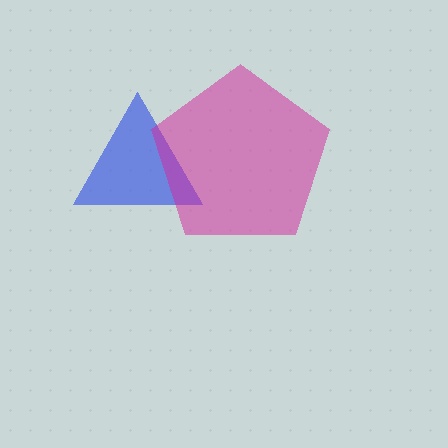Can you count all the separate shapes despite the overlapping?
Yes, there are 2 separate shapes.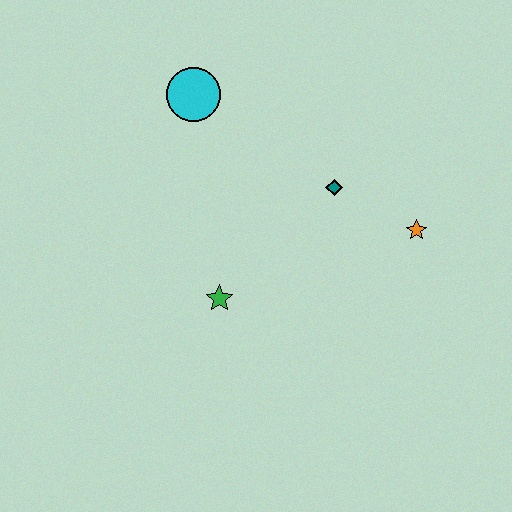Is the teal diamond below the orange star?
No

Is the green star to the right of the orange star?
No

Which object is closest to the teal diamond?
The orange star is closest to the teal diamond.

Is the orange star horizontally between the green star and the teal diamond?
No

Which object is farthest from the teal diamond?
The cyan circle is farthest from the teal diamond.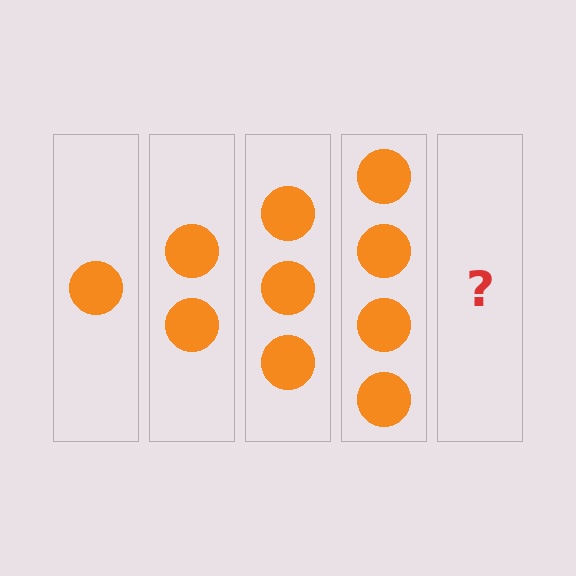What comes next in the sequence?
The next element should be 5 circles.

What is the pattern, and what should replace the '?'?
The pattern is that each step adds one more circle. The '?' should be 5 circles.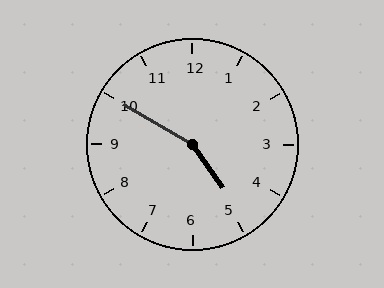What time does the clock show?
4:50.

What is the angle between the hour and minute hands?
Approximately 155 degrees.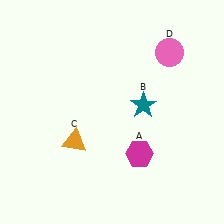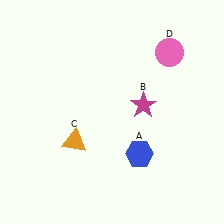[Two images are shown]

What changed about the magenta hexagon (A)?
In Image 1, A is magenta. In Image 2, it changed to blue.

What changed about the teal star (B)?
In Image 1, B is teal. In Image 2, it changed to magenta.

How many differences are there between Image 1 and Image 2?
There are 2 differences between the two images.